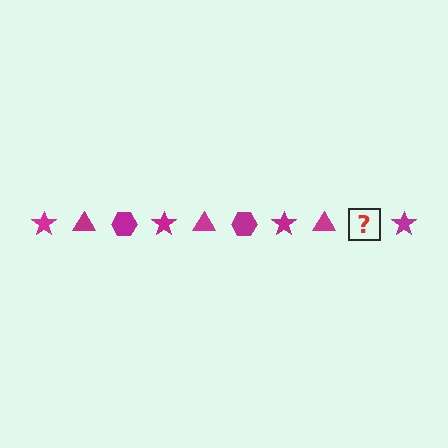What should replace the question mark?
The question mark should be replaced with a magenta hexagon.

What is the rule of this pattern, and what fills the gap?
The rule is that the pattern cycles through star, triangle, hexagon shapes in magenta. The gap should be filled with a magenta hexagon.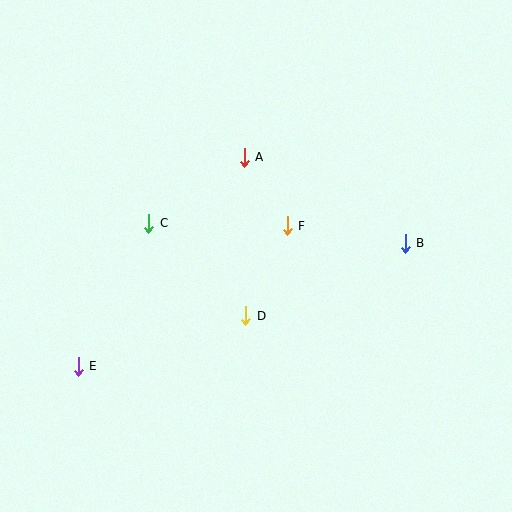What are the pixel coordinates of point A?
Point A is at (244, 157).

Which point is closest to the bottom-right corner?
Point B is closest to the bottom-right corner.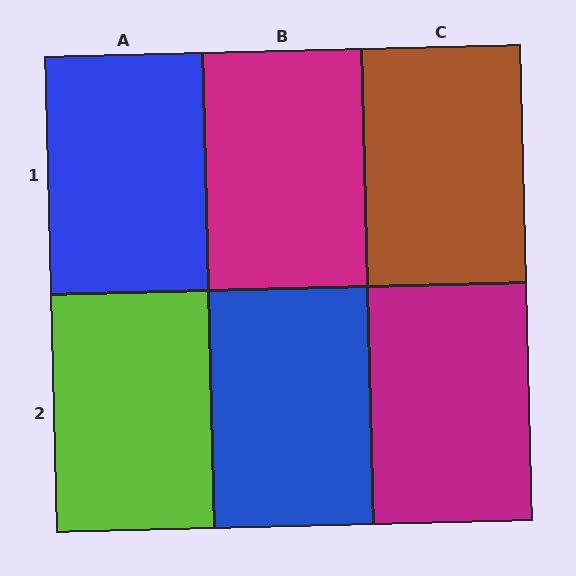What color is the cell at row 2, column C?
Magenta.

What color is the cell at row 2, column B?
Blue.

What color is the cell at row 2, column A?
Lime.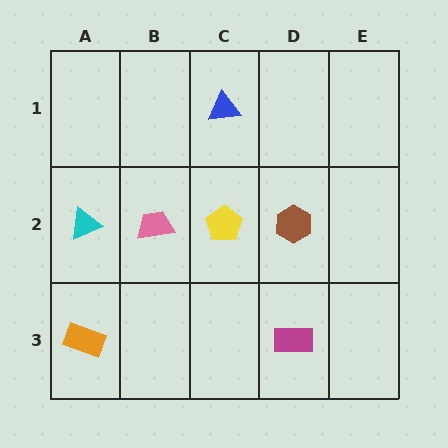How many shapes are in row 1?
1 shape.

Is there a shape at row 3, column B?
No, that cell is empty.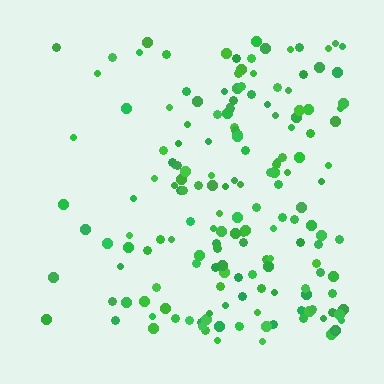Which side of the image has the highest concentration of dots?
The right.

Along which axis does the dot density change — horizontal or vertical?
Horizontal.